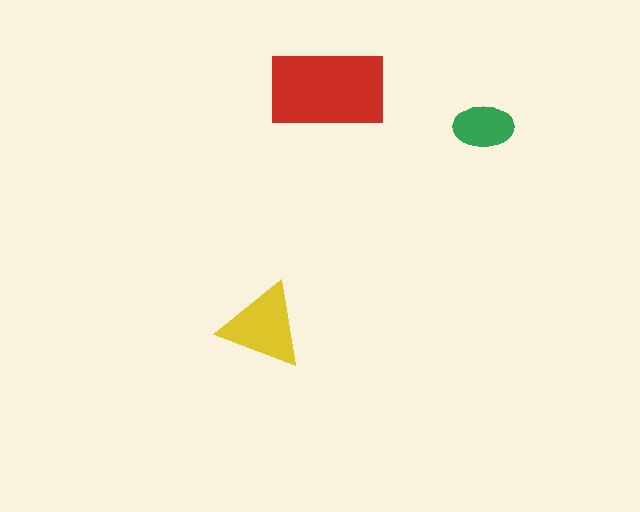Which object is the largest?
The red rectangle.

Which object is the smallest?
The green ellipse.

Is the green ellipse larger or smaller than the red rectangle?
Smaller.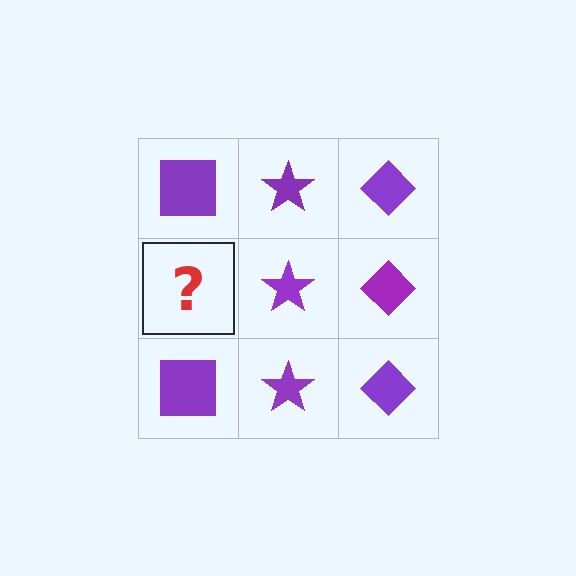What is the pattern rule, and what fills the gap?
The rule is that each column has a consistent shape. The gap should be filled with a purple square.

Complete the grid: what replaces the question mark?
The question mark should be replaced with a purple square.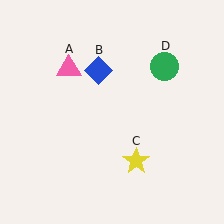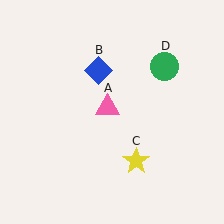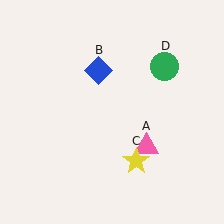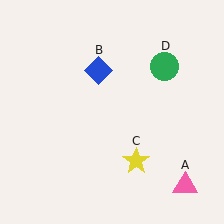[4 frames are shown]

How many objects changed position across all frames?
1 object changed position: pink triangle (object A).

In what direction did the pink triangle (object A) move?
The pink triangle (object A) moved down and to the right.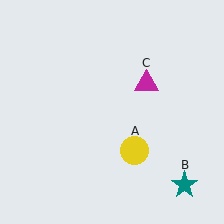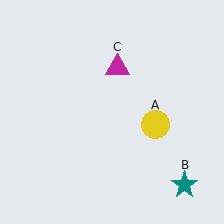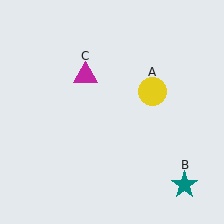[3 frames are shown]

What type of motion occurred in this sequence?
The yellow circle (object A), magenta triangle (object C) rotated counterclockwise around the center of the scene.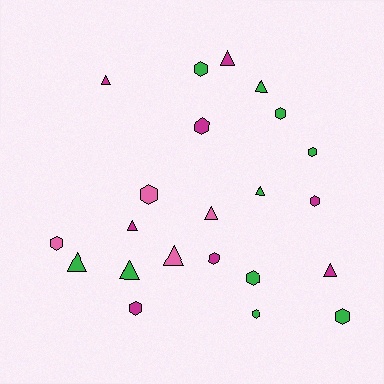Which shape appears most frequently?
Hexagon, with 12 objects.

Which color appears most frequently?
Green, with 10 objects.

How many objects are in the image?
There are 22 objects.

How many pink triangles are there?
There are 2 pink triangles.